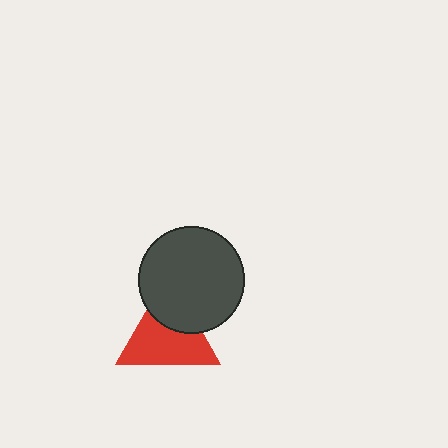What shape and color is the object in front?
The object in front is a dark gray circle.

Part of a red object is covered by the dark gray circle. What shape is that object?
It is a triangle.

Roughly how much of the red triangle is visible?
Most of it is visible (roughly 66%).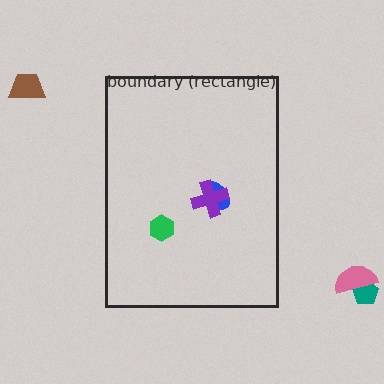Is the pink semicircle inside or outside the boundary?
Outside.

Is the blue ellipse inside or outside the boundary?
Inside.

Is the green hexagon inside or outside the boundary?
Inside.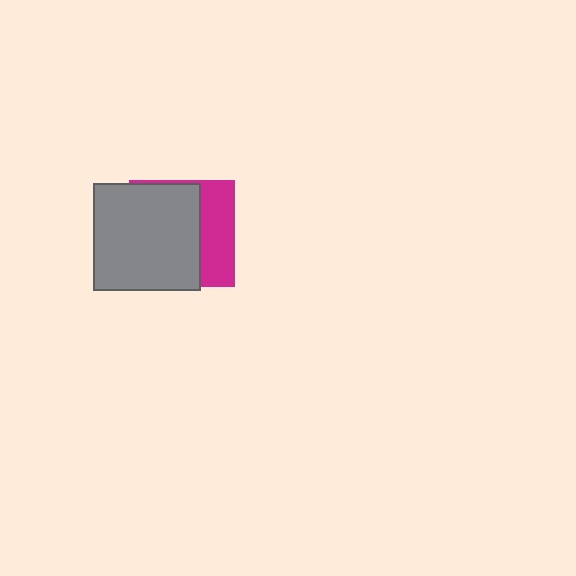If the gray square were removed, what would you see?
You would see the complete magenta square.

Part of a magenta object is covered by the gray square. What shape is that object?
It is a square.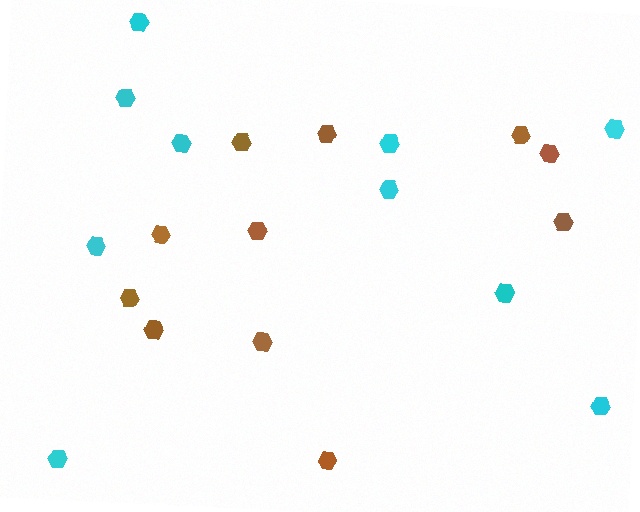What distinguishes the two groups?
There are 2 groups: one group of brown hexagons (11) and one group of cyan hexagons (10).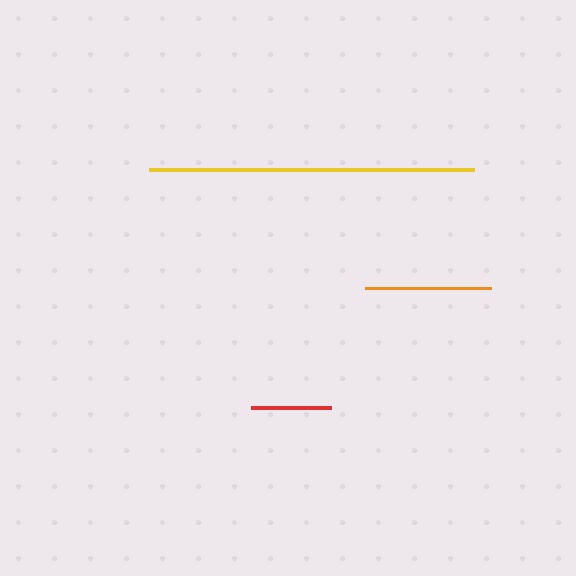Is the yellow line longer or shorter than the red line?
The yellow line is longer than the red line.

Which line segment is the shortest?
The red line is the shortest at approximately 81 pixels.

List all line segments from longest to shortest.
From longest to shortest: yellow, orange, red.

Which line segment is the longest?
The yellow line is the longest at approximately 324 pixels.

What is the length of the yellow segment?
The yellow segment is approximately 324 pixels long.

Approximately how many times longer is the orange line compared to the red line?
The orange line is approximately 1.6 times the length of the red line.